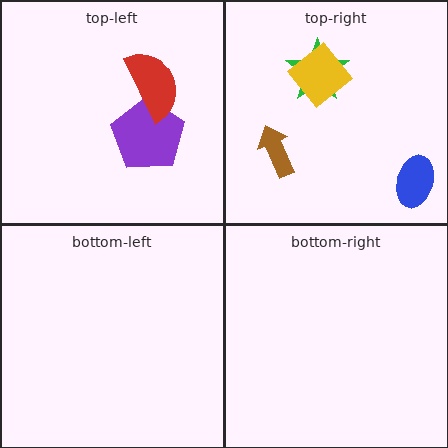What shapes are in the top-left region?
The purple pentagon, the red semicircle.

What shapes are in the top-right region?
The brown arrow, the green star, the yellow diamond, the blue ellipse.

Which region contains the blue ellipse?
The top-right region.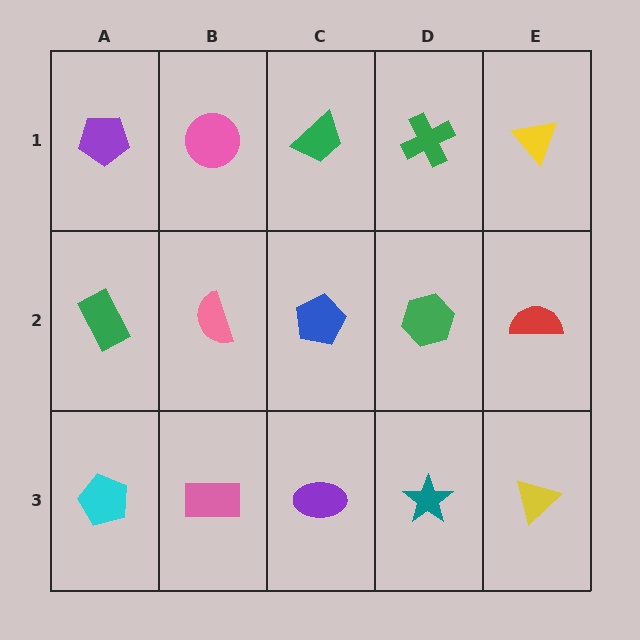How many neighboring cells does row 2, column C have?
4.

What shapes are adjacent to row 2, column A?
A purple pentagon (row 1, column A), a cyan pentagon (row 3, column A), a pink semicircle (row 2, column B).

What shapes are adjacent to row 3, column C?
A blue pentagon (row 2, column C), a pink rectangle (row 3, column B), a teal star (row 3, column D).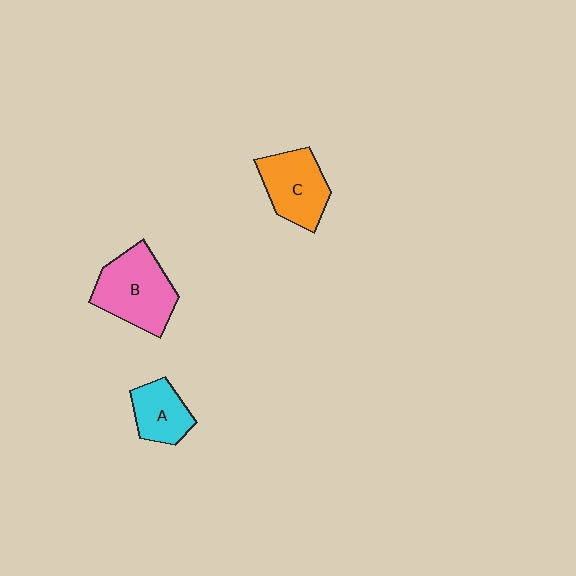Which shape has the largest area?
Shape B (pink).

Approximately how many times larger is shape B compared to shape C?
Approximately 1.3 times.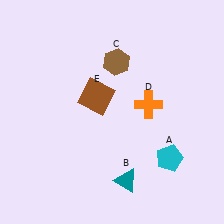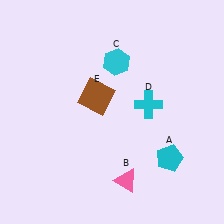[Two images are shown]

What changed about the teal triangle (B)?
In Image 1, B is teal. In Image 2, it changed to pink.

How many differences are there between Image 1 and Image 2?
There are 3 differences between the two images.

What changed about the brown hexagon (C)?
In Image 1, C is brown. In Image 2, it changed to cyan.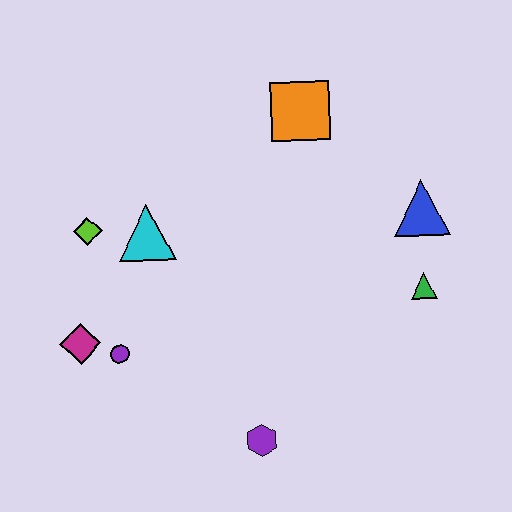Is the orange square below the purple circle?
No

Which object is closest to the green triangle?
The blue triangle is closest to the green triangle.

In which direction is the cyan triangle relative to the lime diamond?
The cyan triangle is to the right of the lime diamond.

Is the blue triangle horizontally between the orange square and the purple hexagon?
No